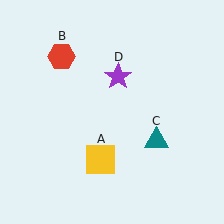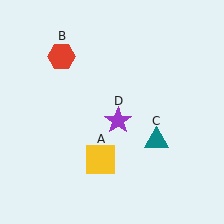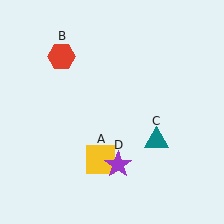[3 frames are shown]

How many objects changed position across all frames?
1 object changed position: purple star (object D).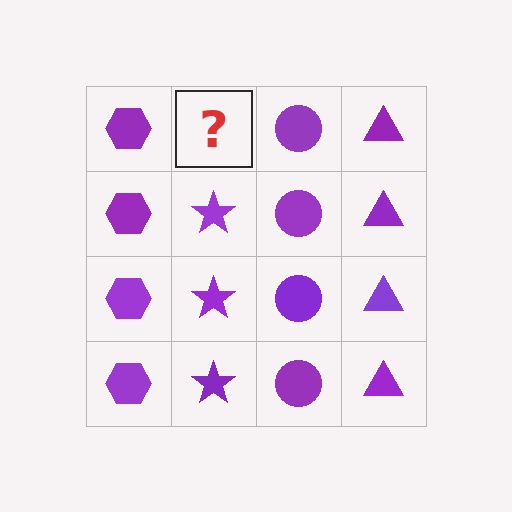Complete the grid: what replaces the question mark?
The question mark should be replaced with a purple star.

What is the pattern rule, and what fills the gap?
The rule is that each column has a consistent shape. The gap should be filled with a purple star.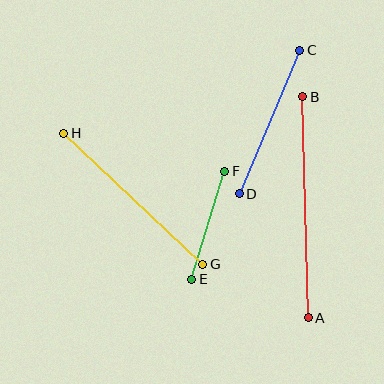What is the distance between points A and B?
The distance is approximately 221 pixels.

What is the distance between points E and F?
The distance is approximately 113 pixels.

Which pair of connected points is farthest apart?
Points A and B are farthest apart.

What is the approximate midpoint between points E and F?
The midpoint is at approximately (208, 225) pixels.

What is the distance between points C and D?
The distance is approximately 156 pixels.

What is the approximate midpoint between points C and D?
The midpoint is at approximately (269, 122) pixels.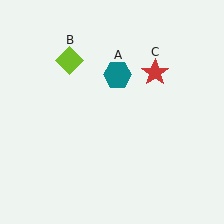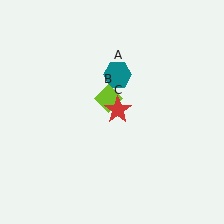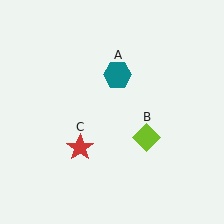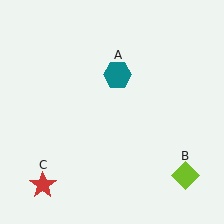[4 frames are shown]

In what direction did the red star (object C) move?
The red star (object C) moved down and to the left.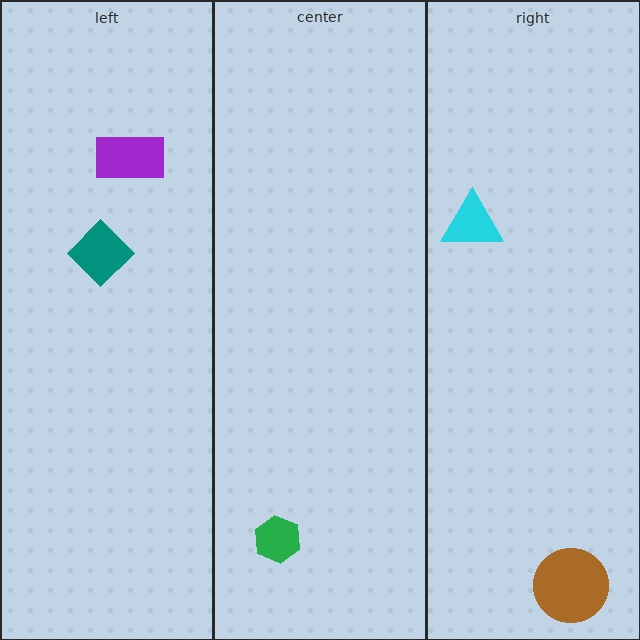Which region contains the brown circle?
The right region.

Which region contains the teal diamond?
The left region.